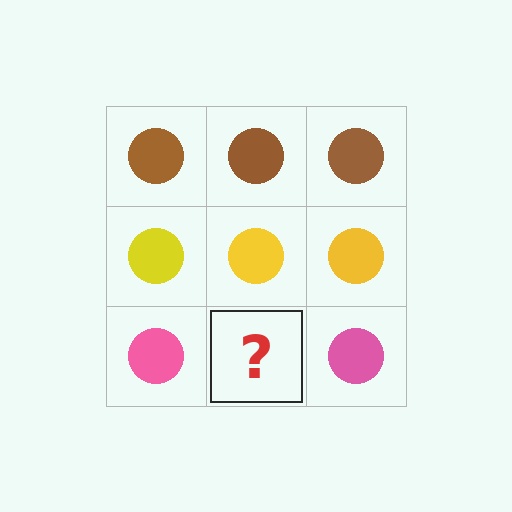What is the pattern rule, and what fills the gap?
The rule is that each row has a consistent color. The gap should be filled with a pink circle.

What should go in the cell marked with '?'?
The missing cell should contain a pink circle.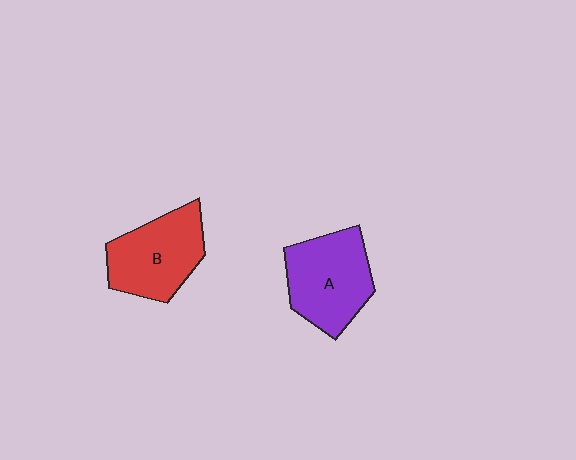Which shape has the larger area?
Shape A (purple).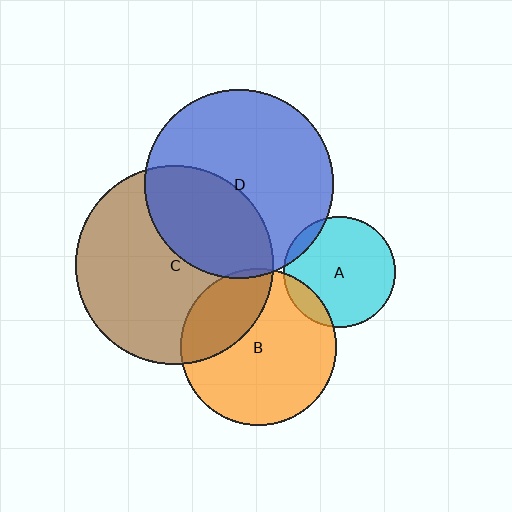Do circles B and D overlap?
Yes.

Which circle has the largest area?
Circle C (brown).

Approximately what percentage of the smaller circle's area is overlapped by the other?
Approximately 5%.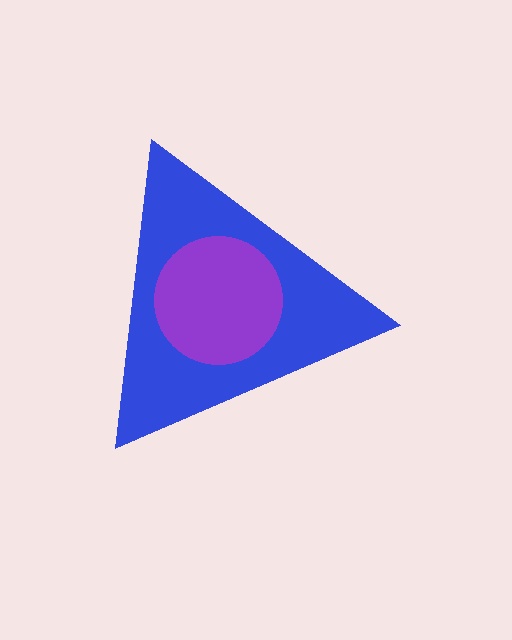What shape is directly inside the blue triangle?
The purple circle.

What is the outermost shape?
The blue triangle.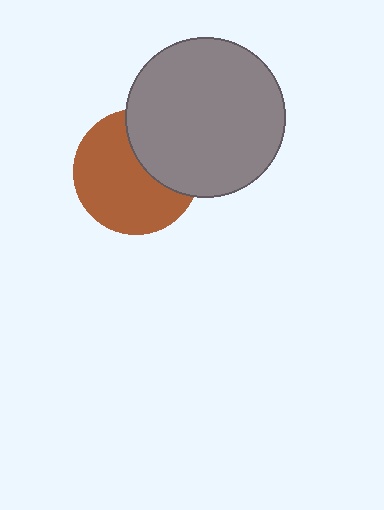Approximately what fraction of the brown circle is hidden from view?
Roughly 34% of the brown circle is hidden behind the gray circle.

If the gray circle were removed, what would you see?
You would see the complete brown circle.